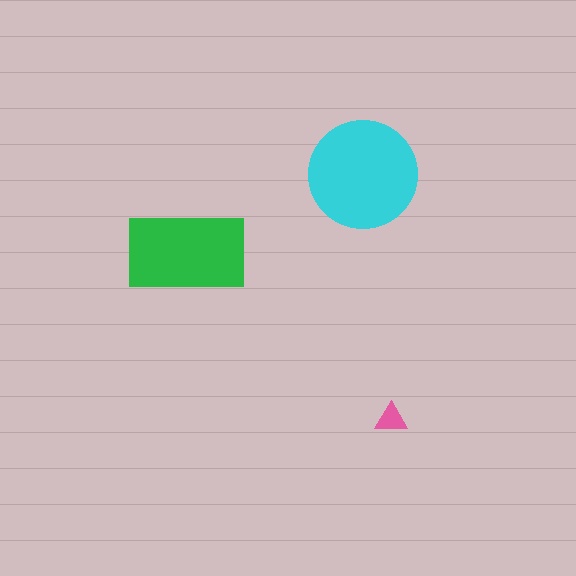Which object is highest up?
The cyan circle is topmost.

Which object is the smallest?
The pink triangle.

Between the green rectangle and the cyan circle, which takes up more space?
The cyan circle.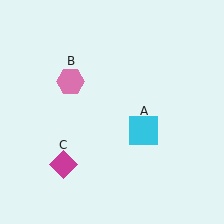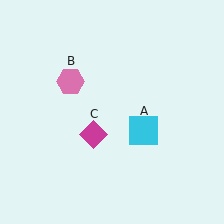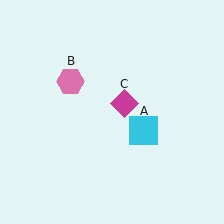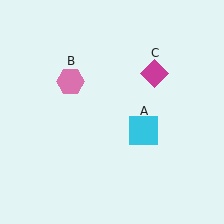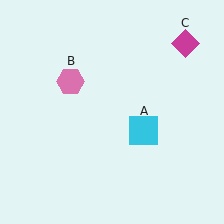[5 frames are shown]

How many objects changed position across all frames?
1 object changed position: magenta diamond (object C).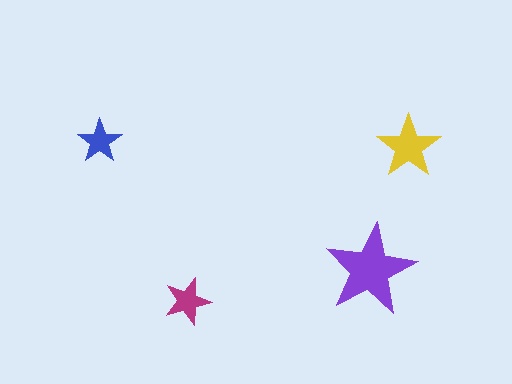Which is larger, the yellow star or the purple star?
The purple one.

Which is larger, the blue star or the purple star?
The purple one.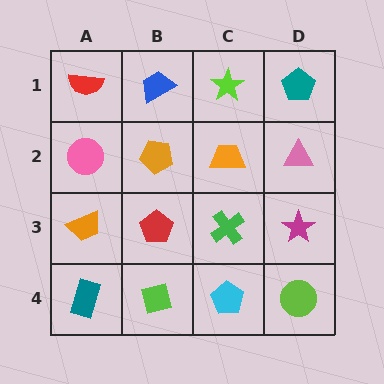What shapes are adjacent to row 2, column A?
A red semicircle (row 1, column A), an orange trapezoid (row 3, column A), an orange pentagon (row 2, column B).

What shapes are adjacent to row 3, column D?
A pink triangle (row 2, column D), a lime circle (row 4, column D), a green cross (row 3, column C).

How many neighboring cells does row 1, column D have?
2.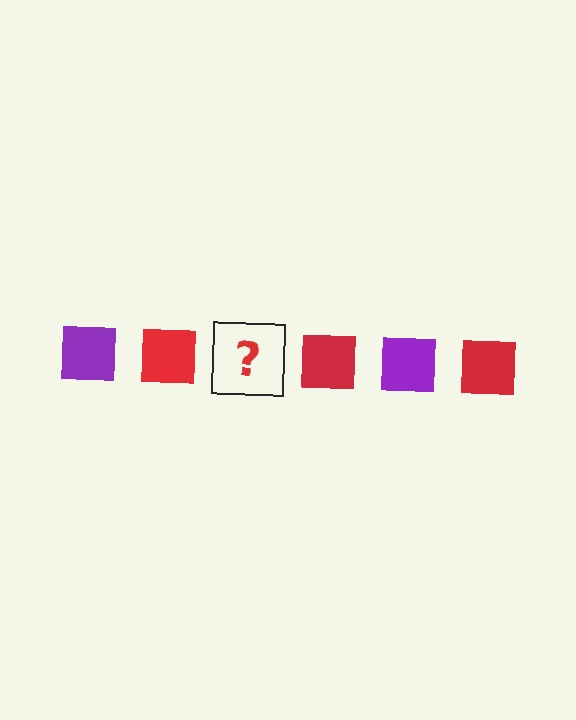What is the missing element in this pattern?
The missing element is a purple square.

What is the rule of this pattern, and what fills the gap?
The rule is that the pattern cycles through purple, red squares. The gap should be filled with a purple square.